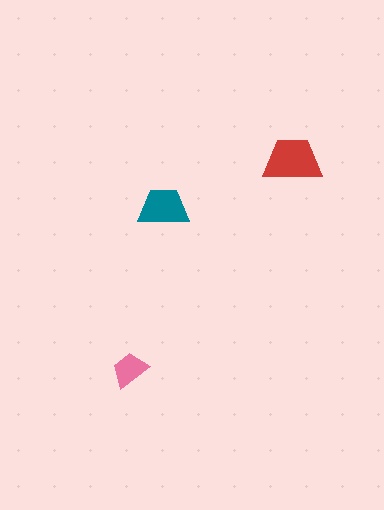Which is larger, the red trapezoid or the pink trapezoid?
The red one.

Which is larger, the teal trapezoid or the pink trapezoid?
The teal one.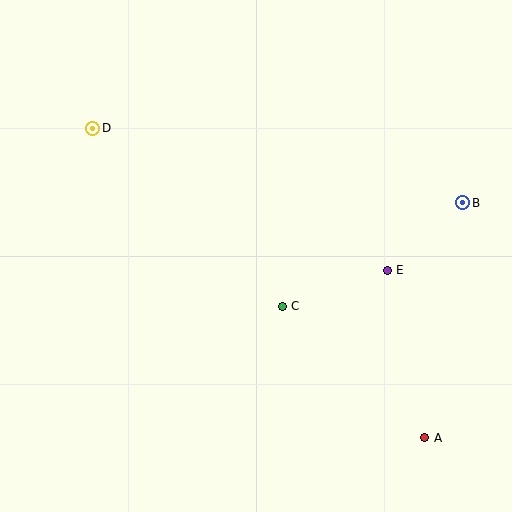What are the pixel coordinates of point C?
Point C is at (282, 306).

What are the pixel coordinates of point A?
Point A is at (425, 438).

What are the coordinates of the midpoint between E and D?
The midpoint between E and D is at (240, 199).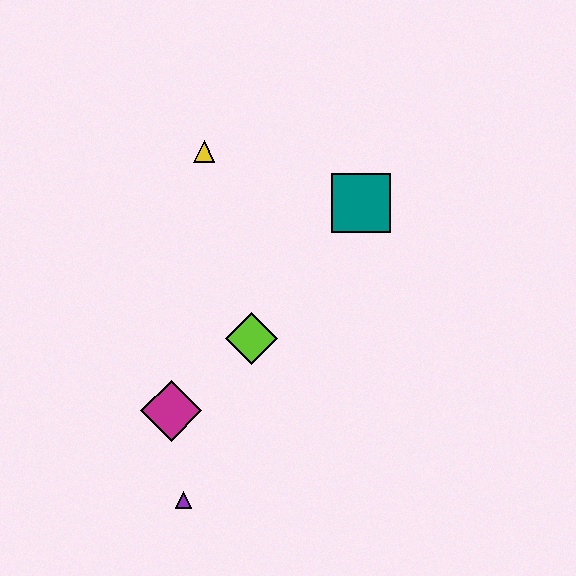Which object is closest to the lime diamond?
The magenta diamond is closest to the lime diamond.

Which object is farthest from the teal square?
The purple triangle is farthest from the teal square.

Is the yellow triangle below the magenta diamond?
No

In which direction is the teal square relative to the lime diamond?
The teal square is above the lime diamond.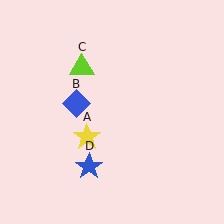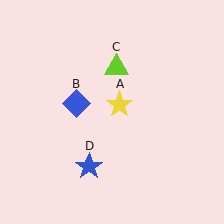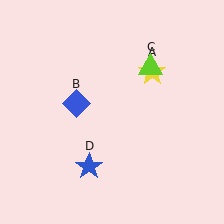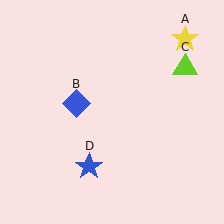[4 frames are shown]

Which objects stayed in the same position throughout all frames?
Blue diamond (object B) and blue star (object D) remained stationary.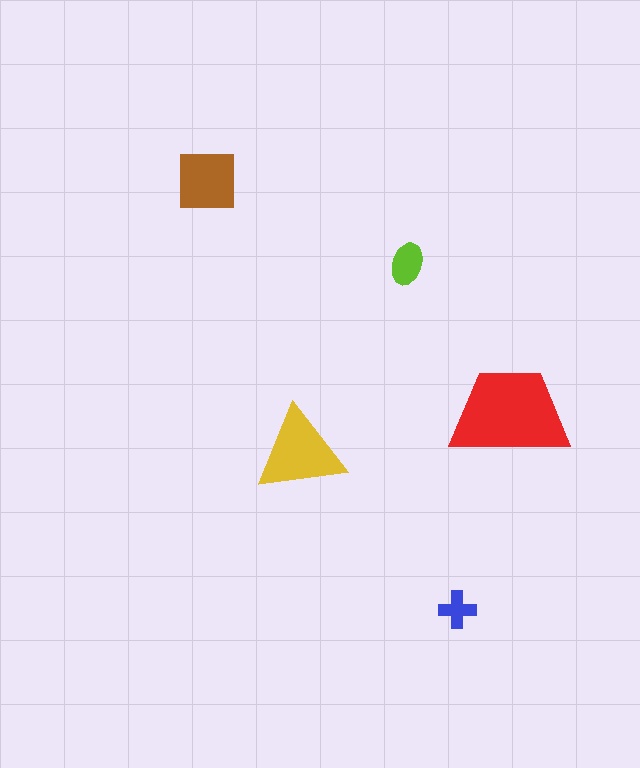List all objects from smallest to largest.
The blue cross, the lime ellipse, the brown square, the yellow triangle, the red trapezoid.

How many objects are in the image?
There are 5 objects in the image.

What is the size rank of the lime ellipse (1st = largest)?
4th.